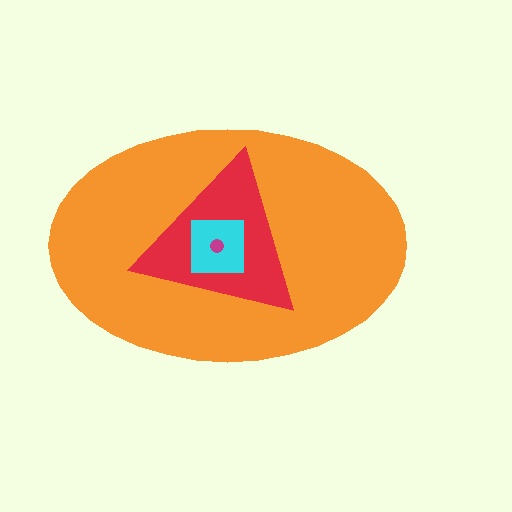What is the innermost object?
The magenta circle.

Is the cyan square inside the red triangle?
Yes.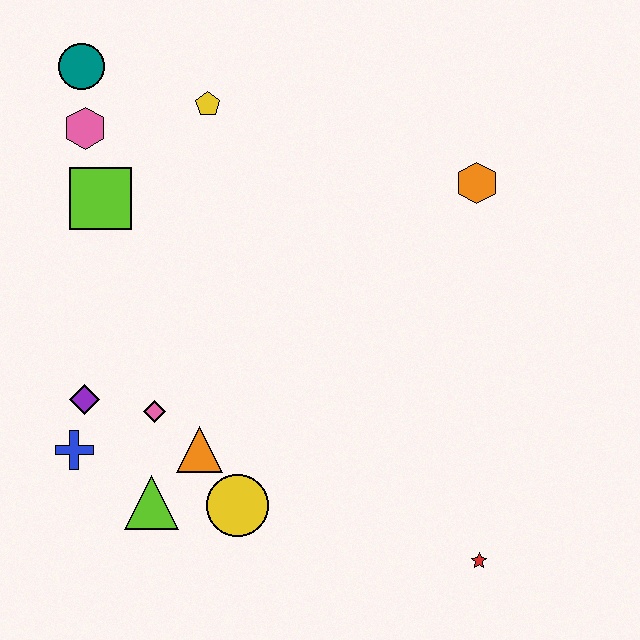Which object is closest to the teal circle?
The pink hexagon is closest to the teal circle.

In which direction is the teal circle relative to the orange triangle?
The teal circle is above the orange triangle.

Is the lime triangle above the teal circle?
No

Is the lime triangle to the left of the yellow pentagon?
Yes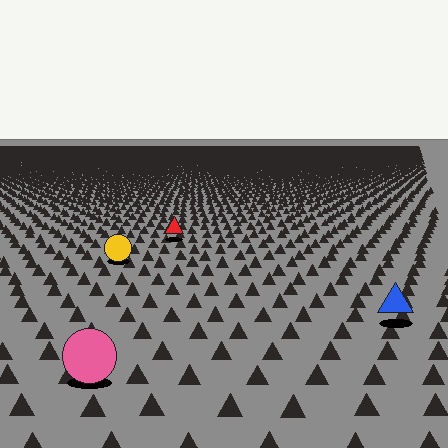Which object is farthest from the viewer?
The red triangle is farthest from the viewer. It appears smaller and the ground texture around it is denser.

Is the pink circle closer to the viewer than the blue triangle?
Yes. The pink circle is closer — you can tell from the texture gradient: the ground texture is coarser near it.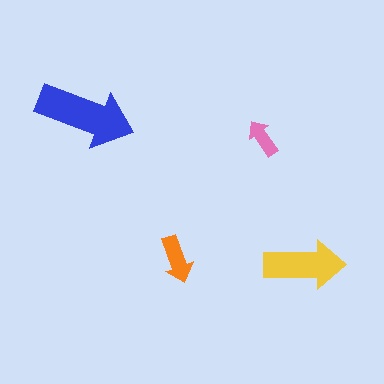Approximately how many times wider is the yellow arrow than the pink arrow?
About 2 times wider.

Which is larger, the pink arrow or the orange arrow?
The orange one.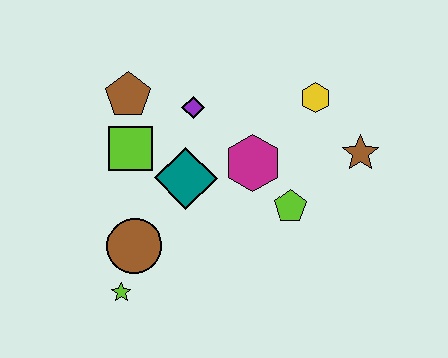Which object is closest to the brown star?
The yellow hexagon is closest to the brown star.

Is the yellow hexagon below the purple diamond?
No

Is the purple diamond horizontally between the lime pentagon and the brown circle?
Yes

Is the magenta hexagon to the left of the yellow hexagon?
Yes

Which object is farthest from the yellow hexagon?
The lime star is farthest from the yellow hexagon.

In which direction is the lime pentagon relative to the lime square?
The lime pentagon is to the right of the lime square.